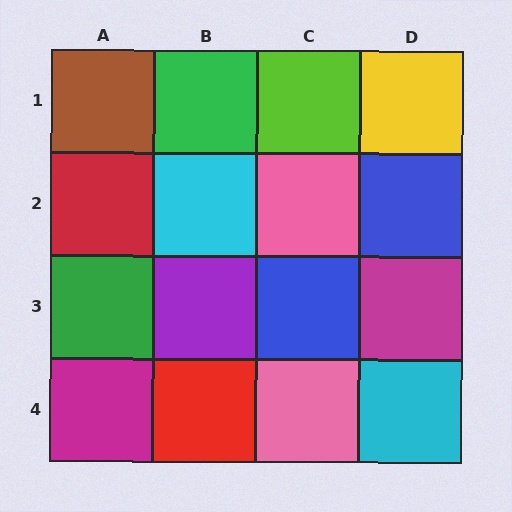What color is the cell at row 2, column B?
Cyan.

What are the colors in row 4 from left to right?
Magenta, red, pink, cyan.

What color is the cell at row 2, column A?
Red.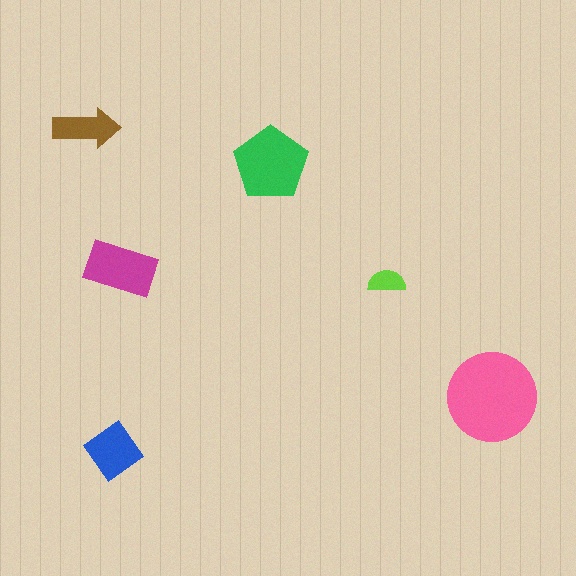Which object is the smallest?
The lime semicircle.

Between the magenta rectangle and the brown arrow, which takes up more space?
The magenta rectangle.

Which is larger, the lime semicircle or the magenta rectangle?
The magenta rectangle.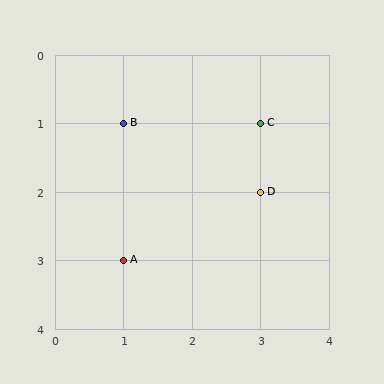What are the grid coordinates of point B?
Point B is at grid coordinates (1, 1).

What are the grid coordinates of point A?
Point A is at grid coordinates (1, 3).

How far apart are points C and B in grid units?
Points C and B are 2 columns apart.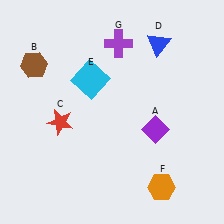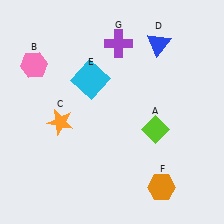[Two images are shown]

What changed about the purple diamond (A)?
In Image 1, A is purple. In Image 2, it changed to lime.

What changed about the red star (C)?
In Image 1, C is red. In Image 2, it changed to orange.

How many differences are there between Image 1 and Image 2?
There are 3 differences between the two images.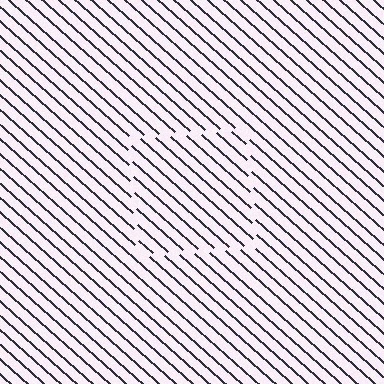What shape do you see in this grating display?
An illusory square. The interior of the shape contains the same grating, shifted by half a period — the contour is defined by the phase discontinuity where line-ends from the inner and outer gratings abut.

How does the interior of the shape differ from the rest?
The interior of the shape contains the same grating, shifted by half a period — the contour is defined by the phase discontinuity where line-ends from the inner and outer gratings abut.